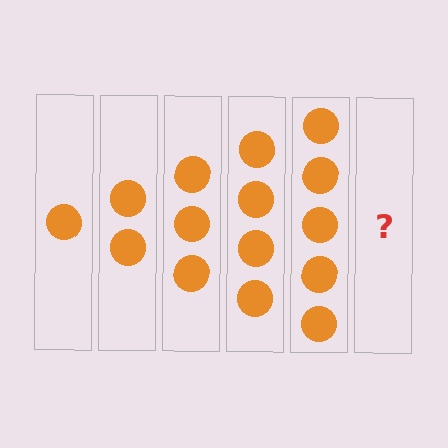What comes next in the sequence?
The next element should be 6 circles.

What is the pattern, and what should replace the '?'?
The pattern is that each step adds one more circle. The '?' should be 6 circles.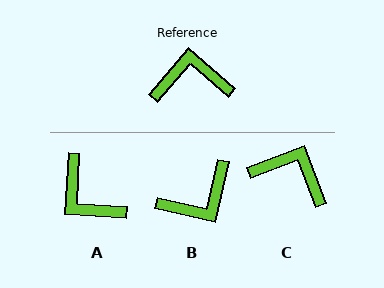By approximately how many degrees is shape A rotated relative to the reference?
Approximately 128 degrees counter-clockwise.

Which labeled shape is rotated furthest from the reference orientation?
B, about 152 degrees away.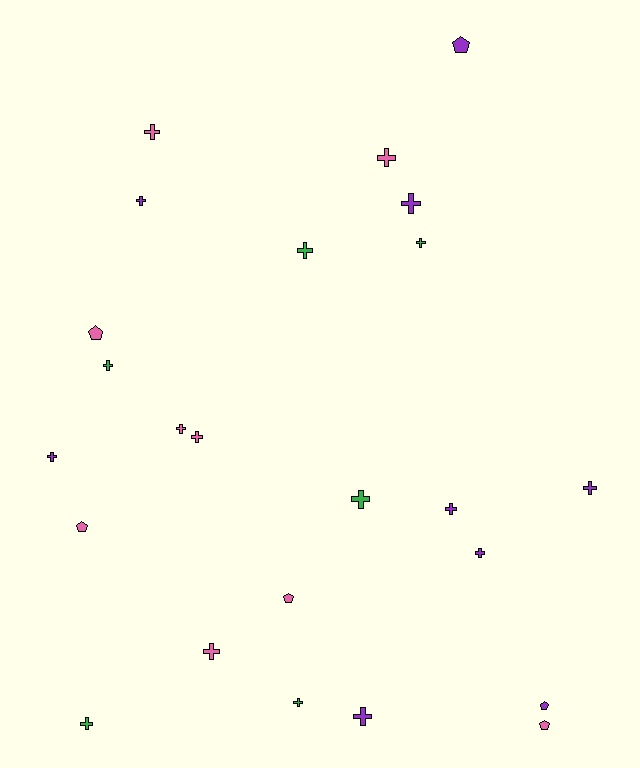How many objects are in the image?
There are 24 objects.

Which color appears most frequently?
Purple, with 9 objects.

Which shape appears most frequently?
Cross, with 18 objects.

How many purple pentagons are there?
There are 2 purple pentagons.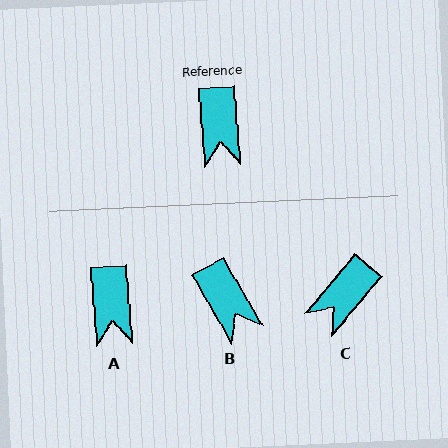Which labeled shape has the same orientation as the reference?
A.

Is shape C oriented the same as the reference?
No, it is off by about 44 degrees.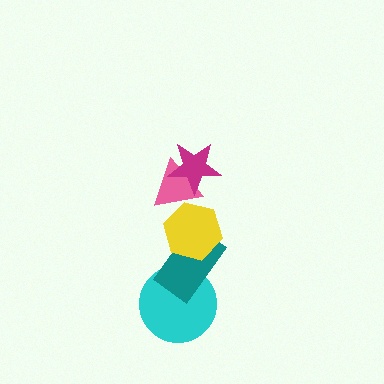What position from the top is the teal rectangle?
The teal rectangle is 4th from the top.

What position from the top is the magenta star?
The magenta star is 1st from the top.